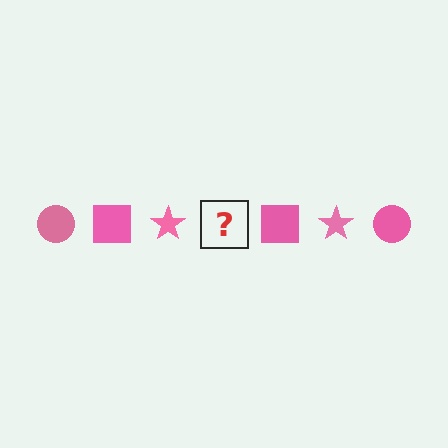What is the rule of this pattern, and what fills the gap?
The rule is that the pattern cycles through circle, square, star shapes in pink. The gap should be filled with a pink circle.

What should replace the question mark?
The question mark should be replaced with a pink circle.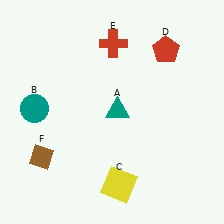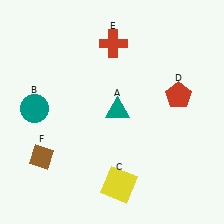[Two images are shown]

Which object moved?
The red pentagon (D) moved down.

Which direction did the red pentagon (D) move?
The red pentagon (D) moved down.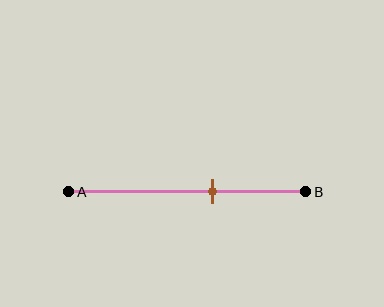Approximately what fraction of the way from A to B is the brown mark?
The brown mark is approximately 60% of the way from A to B.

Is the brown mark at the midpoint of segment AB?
No, the mark is at about 60% from A, not at the 50% midpoint.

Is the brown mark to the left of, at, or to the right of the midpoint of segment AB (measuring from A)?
The brown mark is to the right of the midpoint of segment AB.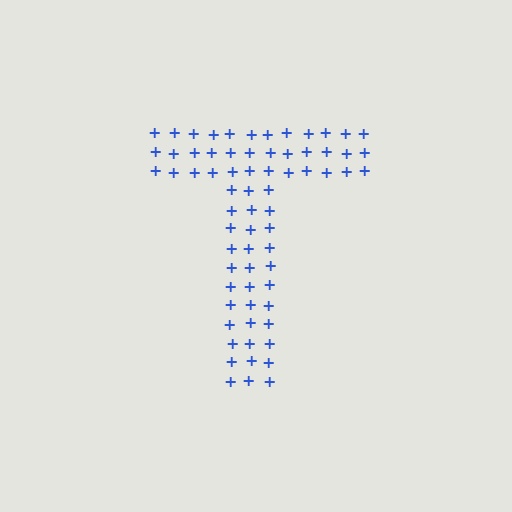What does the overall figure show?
The overall figure shows the letter T.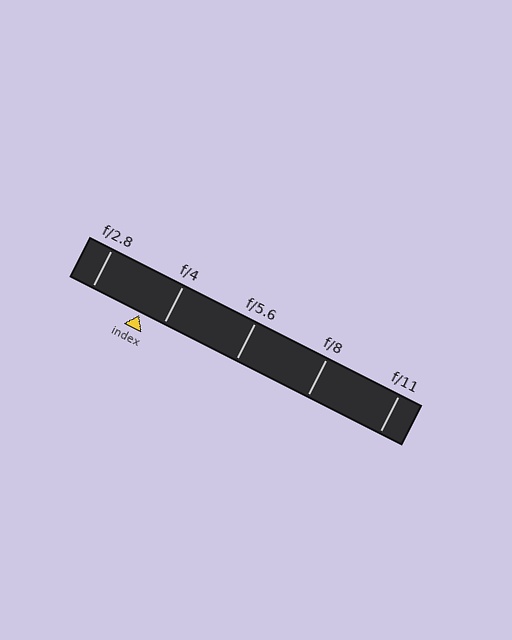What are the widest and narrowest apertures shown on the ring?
The widest aperture shown is f/2.8 and the narrowest is f/11.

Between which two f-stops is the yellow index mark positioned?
The index mark is between f/2.8 and f/4.